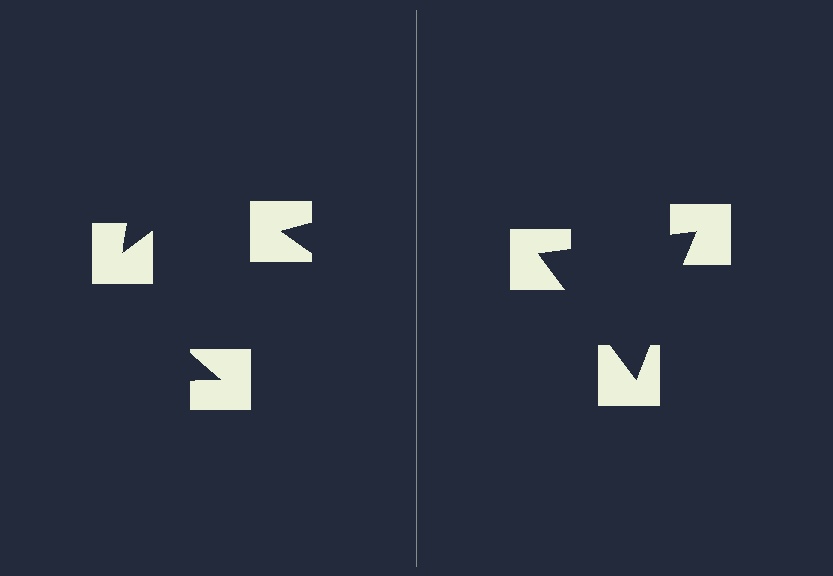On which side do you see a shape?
An illusory triangle appears on the right side. On the left side the wedge cuts are rotated, so no coherent shape forms.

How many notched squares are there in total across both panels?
6 — 3 on each side.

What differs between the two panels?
The notched squares are positioned identically on both sides; only the wedge orientations differ. On the right they align to a triangle; on the left they are misaligned.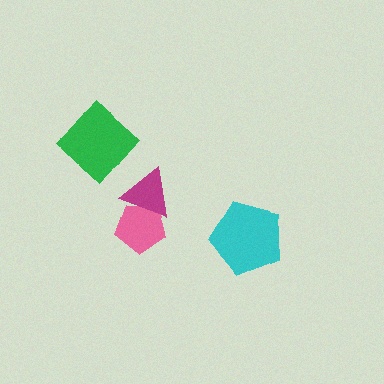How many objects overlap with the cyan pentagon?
0 objects overlap with the cyan pentagon.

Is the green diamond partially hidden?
No, no other shape covers it.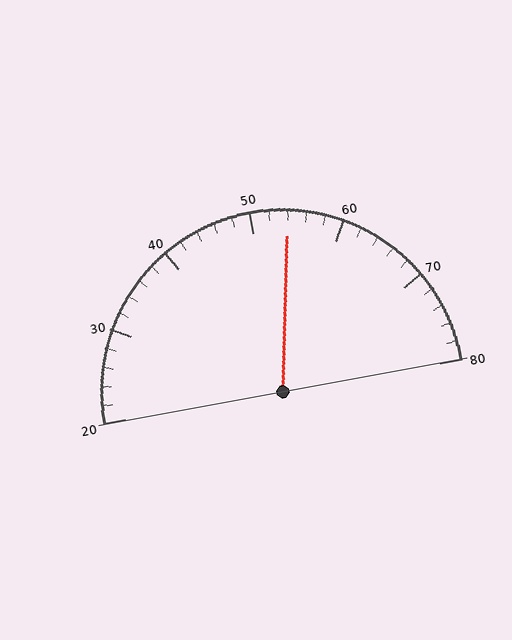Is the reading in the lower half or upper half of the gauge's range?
The reading is in the upper half of the range (20 to 80).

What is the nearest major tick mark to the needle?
The nearest major tick mark is 50.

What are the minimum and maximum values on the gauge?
The gauge ranges from 20 to 80.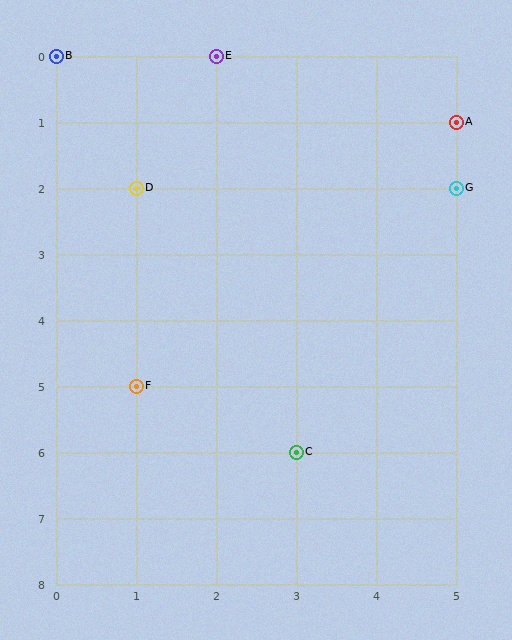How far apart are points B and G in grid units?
Points B and G are 5 columns and 2 rows apart (about 5.4 grid units diagonally).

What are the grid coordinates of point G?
Point G is at grid coordinates (5, 2).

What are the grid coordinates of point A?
Point A is at grid coordinates (5, 1).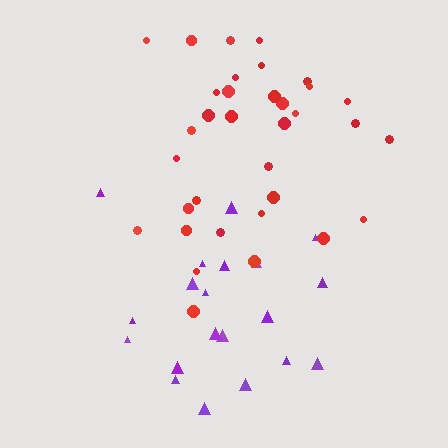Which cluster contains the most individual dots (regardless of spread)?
Red (34).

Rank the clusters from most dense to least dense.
red, purple.